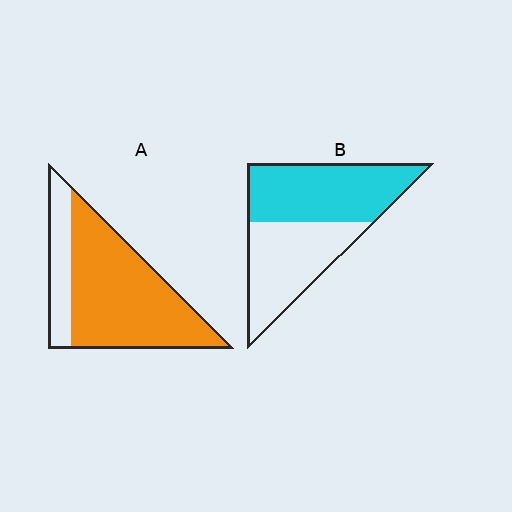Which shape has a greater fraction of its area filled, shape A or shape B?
Shape A.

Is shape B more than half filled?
Roughly half.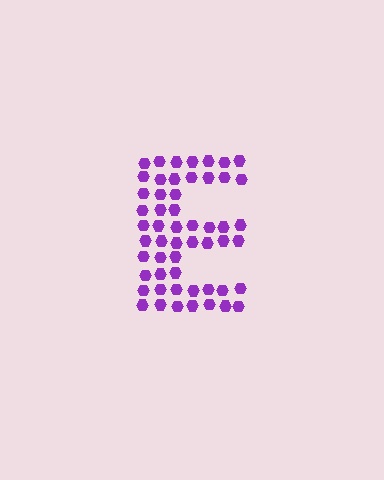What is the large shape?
The large shape is the letter E.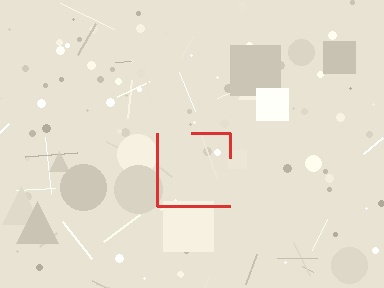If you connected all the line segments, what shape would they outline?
They would outline a square.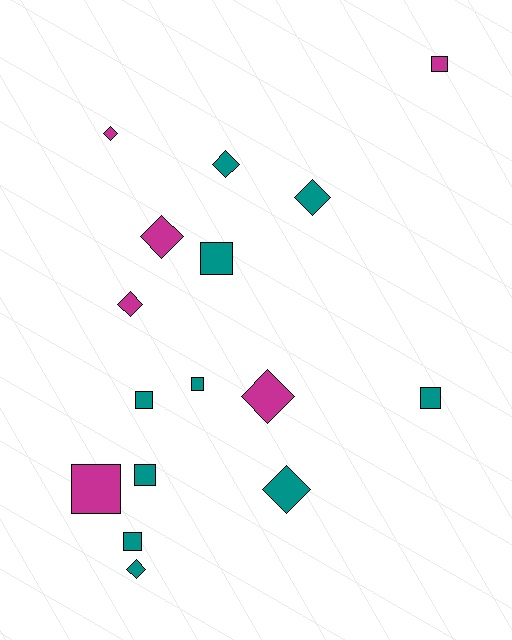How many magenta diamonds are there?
There are 4 magenta diamonds.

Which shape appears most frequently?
Square, with 8 objects.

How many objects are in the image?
There are 16 objects.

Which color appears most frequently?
Teal, with 10 objects.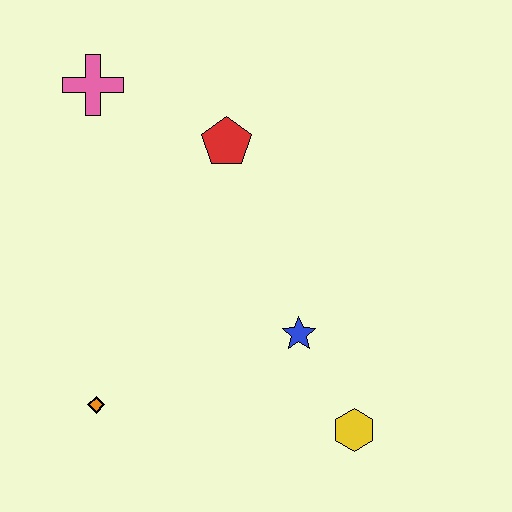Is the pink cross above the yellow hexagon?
Yes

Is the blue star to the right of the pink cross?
Yes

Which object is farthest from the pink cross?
The yellow hexagon is farthest from the pink cross.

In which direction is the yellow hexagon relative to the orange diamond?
The yellow hexagon is to the right of the orange diamond.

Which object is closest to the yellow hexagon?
The blue star is closest to the yellow hexagon.